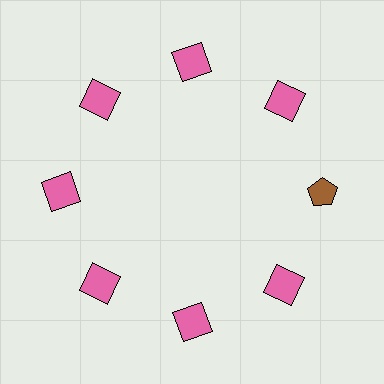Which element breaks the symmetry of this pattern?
The brown pentagon at roughly the 3 o'clock position breaks the symmetry. All other shapes are pink squares.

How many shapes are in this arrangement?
There are 8 shapes arranged in a ring pattern.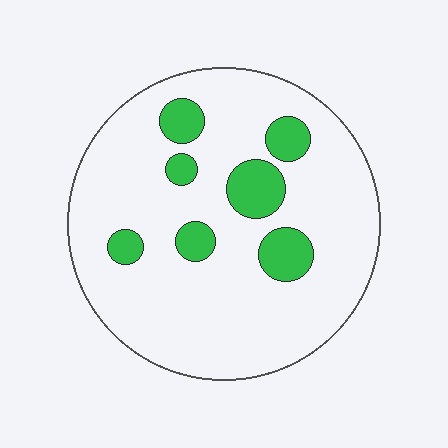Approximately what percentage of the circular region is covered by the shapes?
Approximately 15%.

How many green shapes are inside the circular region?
7.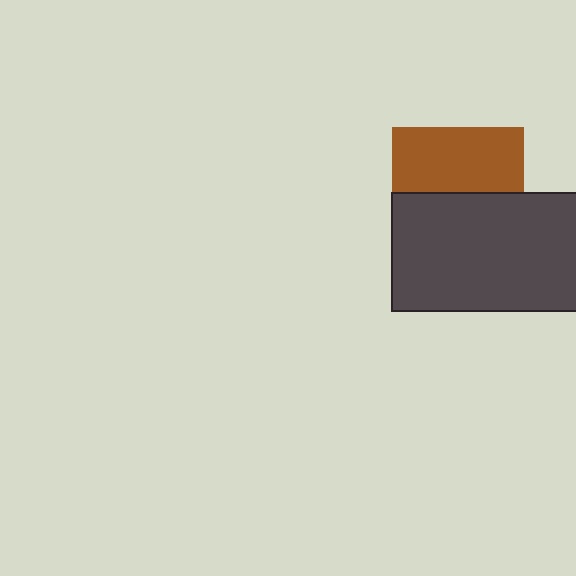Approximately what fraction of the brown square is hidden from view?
Roughly 52% of the brown square is hidden behind the dark gray rectangle.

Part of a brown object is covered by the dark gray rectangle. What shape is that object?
It is a square.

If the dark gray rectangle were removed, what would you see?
You would see the complete brown square.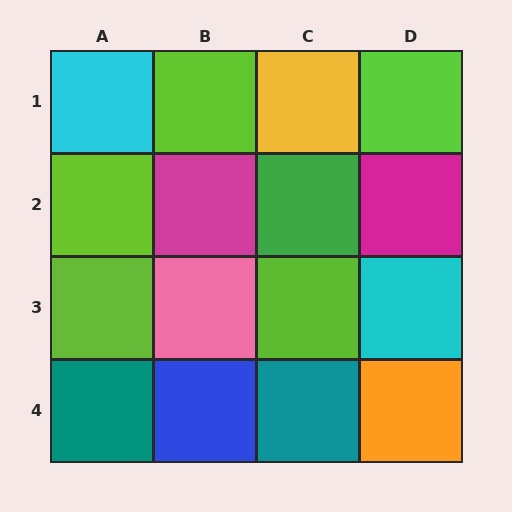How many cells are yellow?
1 cell is yellow.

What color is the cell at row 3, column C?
Lime.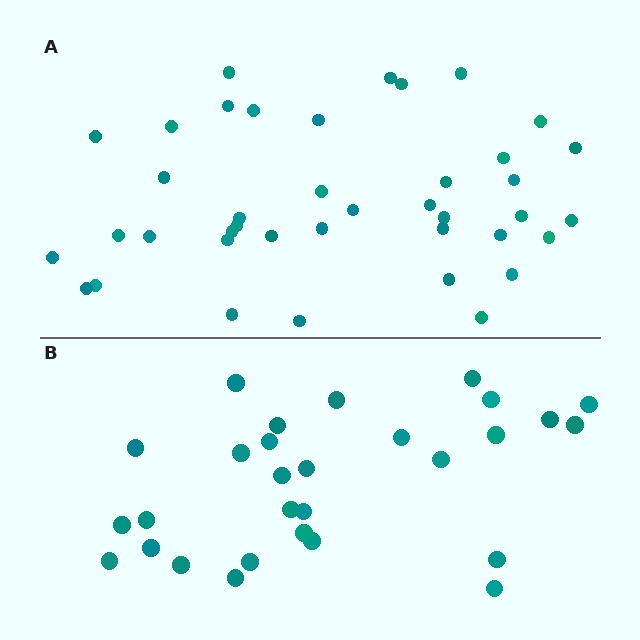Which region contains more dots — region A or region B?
Region A (the top region) has more dots.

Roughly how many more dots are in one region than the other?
Region A has roughly 12 or so more dots than region B.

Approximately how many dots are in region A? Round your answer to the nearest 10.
About 40 dots.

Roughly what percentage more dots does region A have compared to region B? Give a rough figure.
About 40% more.